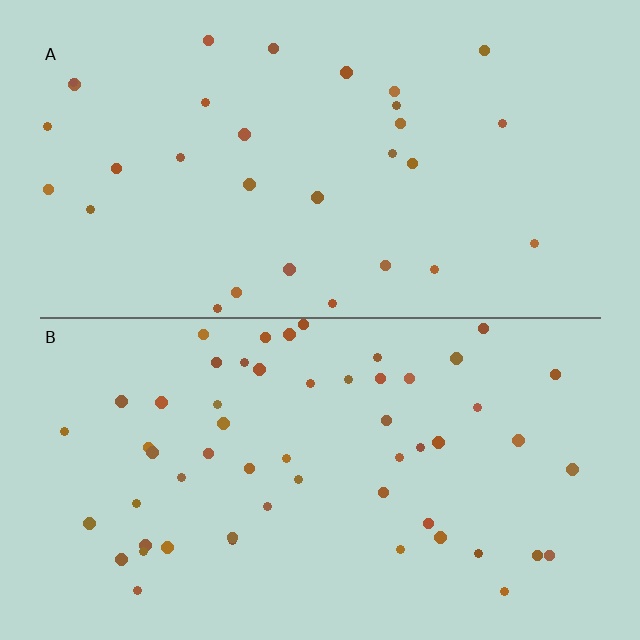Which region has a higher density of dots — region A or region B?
B (the bottom).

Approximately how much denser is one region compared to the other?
Approximately 1.8× — region B over region A.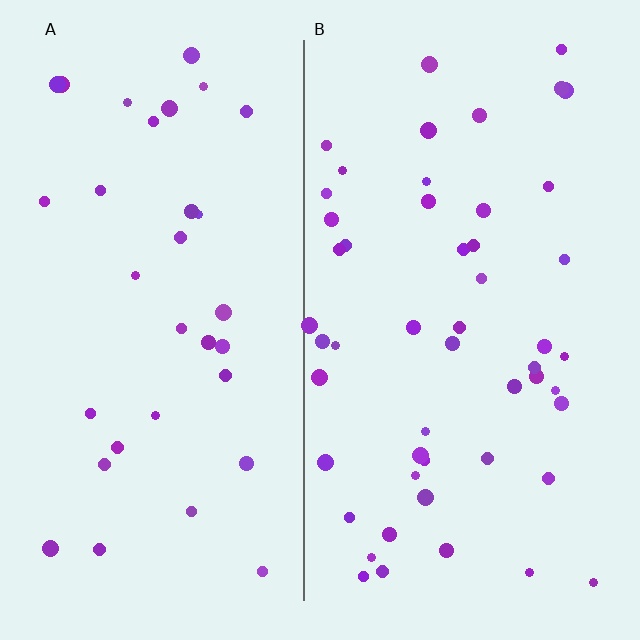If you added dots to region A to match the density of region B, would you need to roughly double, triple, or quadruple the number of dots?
Approximately double.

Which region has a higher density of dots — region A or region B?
B (the right).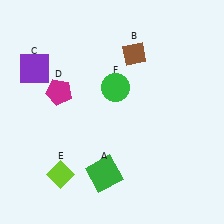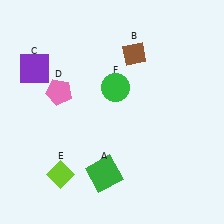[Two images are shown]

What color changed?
The pentagon (D) changed from magenta in Image 1 to pink in Image 2.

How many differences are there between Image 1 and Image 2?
There is 1 difference between the two images.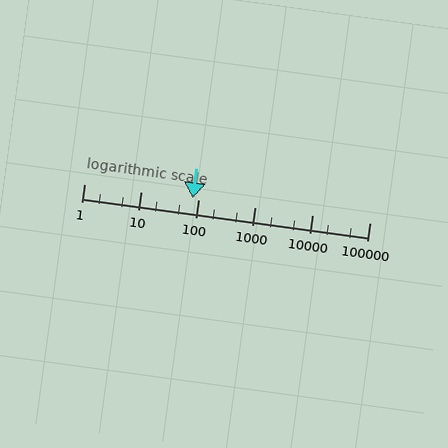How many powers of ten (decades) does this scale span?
The scale spans 5 decades, from 1 to 100000.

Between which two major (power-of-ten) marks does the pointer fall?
The pointer is between 10 and 100.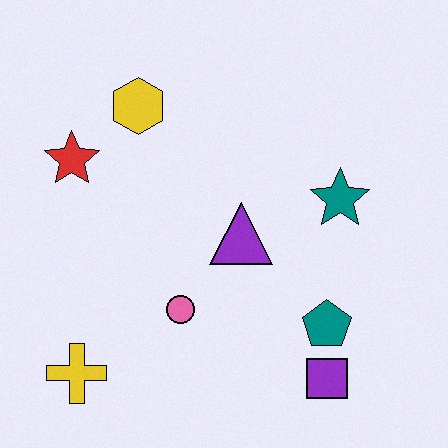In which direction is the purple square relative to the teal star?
The purple square is below the teal star.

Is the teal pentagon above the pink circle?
No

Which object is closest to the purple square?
The teal pentagon is closest to the purple square.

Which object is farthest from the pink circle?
The yellow hexagon is farthest from the pink circle.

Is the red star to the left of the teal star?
Yes